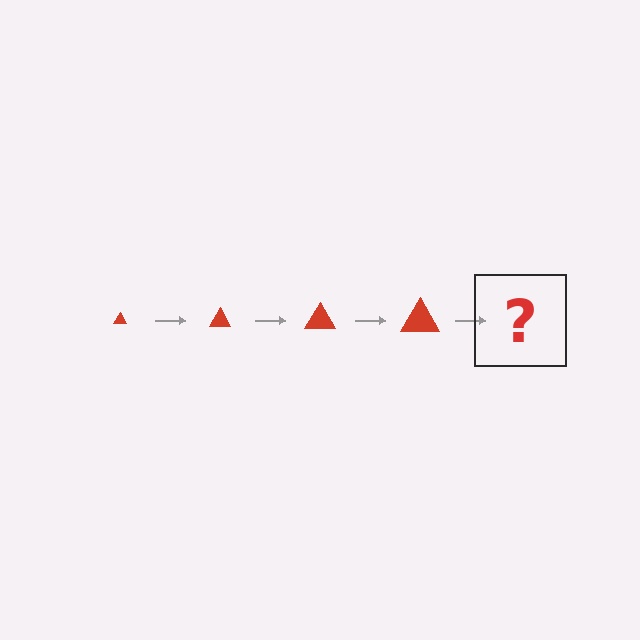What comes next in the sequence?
The next element should be a red triangle, larger than the previous one.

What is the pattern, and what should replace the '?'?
The pattern is that the triangle gets progressively larger each step. The '?' should be a red triangle, larger than the previous one.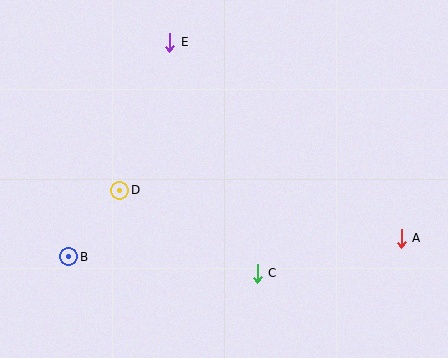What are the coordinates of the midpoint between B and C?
The midpoint between B and C is at (163, 265).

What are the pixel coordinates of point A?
Point A is at (401, 238).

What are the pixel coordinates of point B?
Point B is at (69, 257).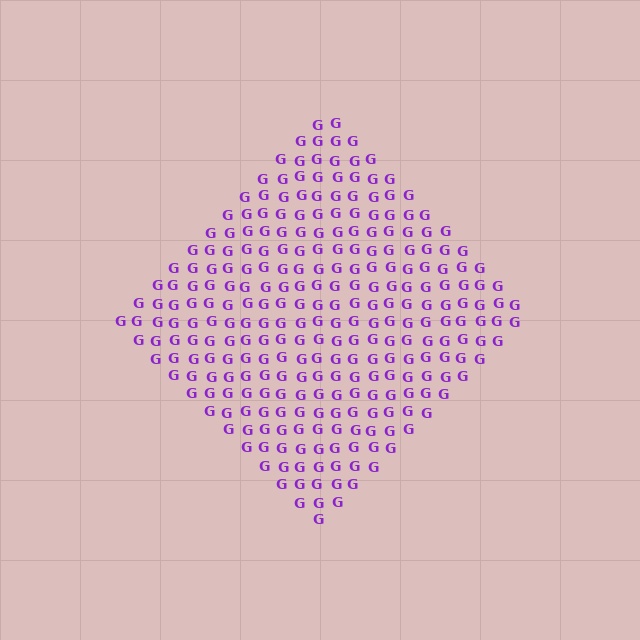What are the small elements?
The small elements are letter G's.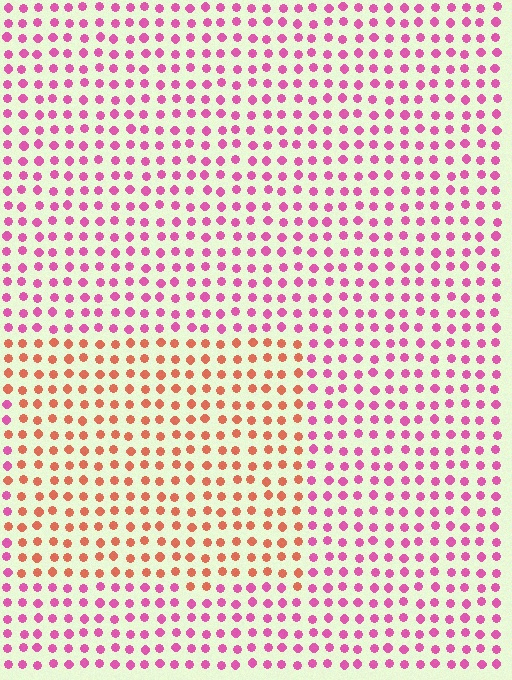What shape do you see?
I see a rectangle.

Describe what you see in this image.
The image is filled with small pink elements in a uniform arrangement. A rectangle-shaped region is visible where the elements are tinted to a slightly different hue, forming a subtle color boundary.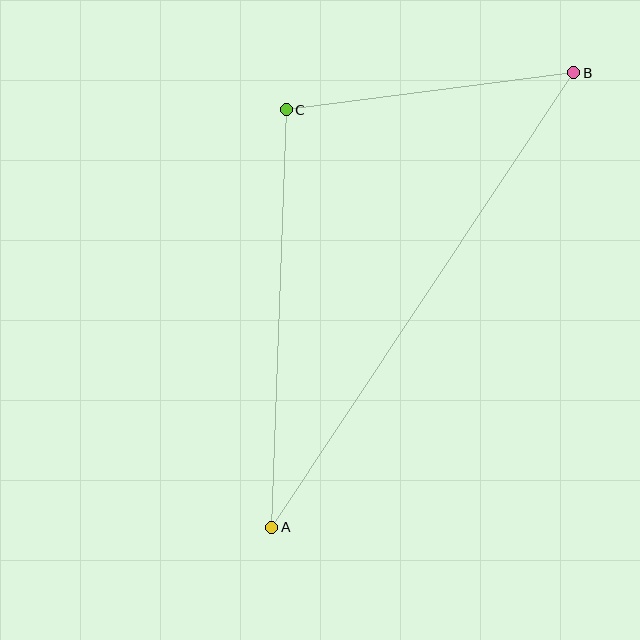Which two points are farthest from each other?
Points A and B are farthest from each other.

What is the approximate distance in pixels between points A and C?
The distance between A and C is approximately 418 pixels.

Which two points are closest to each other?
Points B and C are closest to each other.